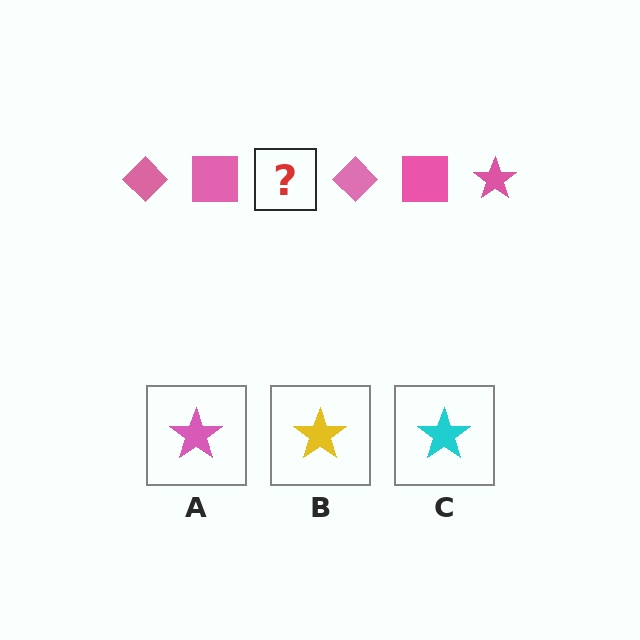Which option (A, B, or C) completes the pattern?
A.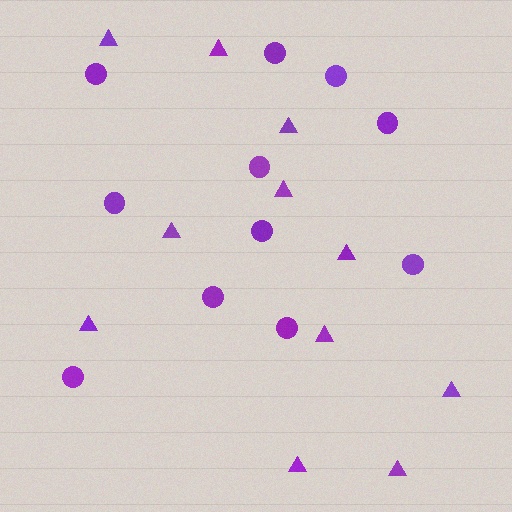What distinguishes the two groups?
There are 2 groups: one group of triangles (11) and one group of circles (11).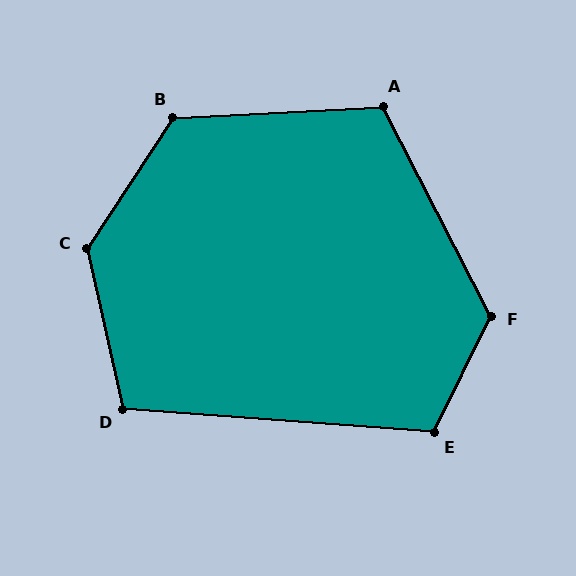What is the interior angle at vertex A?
Approximately 114 degrees (obtuse).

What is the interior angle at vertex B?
Approximately 127 degrees (obtuse).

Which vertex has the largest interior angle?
C, at approximately 134 degrees.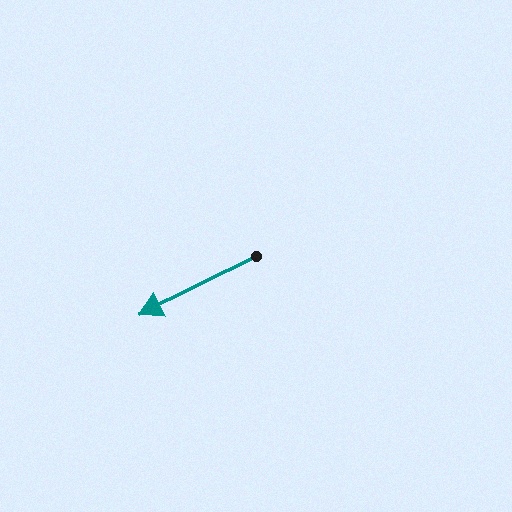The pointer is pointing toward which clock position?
Roughly 8 o'clock.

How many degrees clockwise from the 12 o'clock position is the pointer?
Approximately 243 degrees.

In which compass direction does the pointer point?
Southwest.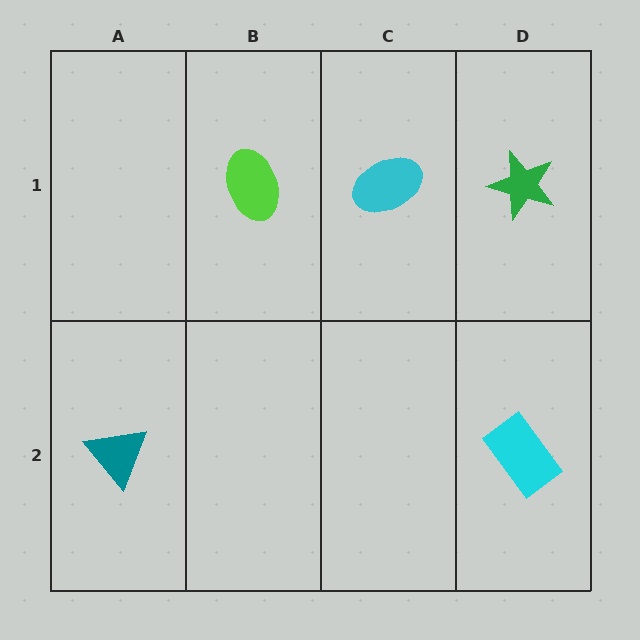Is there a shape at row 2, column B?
No, that cell is empty.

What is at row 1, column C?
A cyan ellipse.